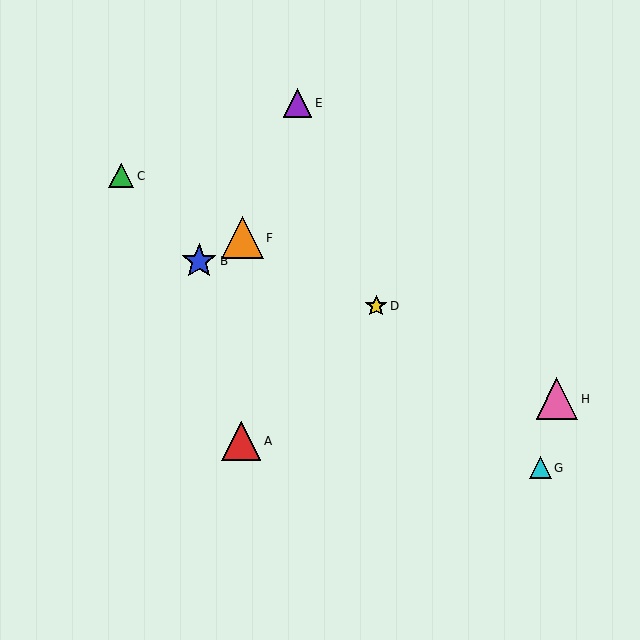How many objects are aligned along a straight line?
4 objects (C, D, F, H) are aligned along a straight line.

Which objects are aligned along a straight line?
Objects C, D, F, H are aligned along a straight line.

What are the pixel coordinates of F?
Object F is at (242, 238).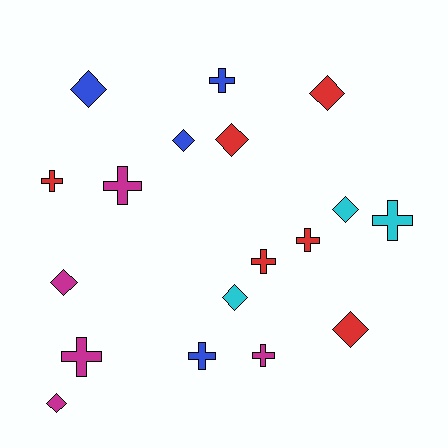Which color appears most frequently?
Red, with 6 objects.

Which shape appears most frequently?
Diamond, with 9 objects.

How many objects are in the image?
There are 18 objects.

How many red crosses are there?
There are 3 red crosses.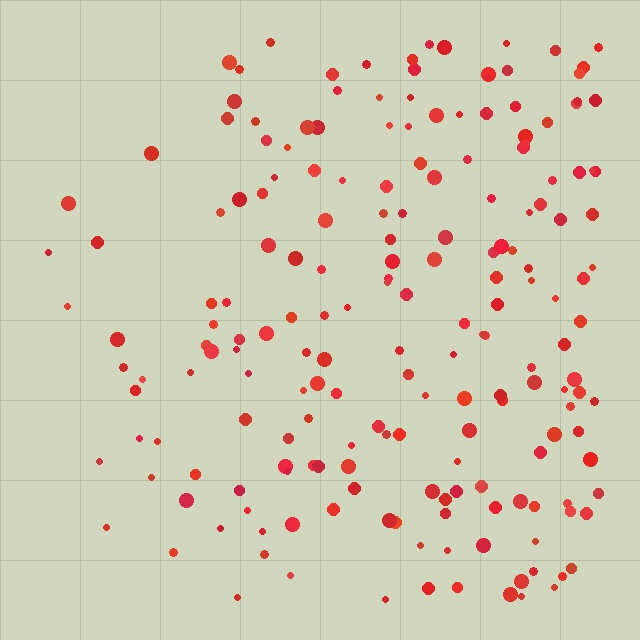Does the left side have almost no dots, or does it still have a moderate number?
Still a moderate number, just noticeably fewer than the right.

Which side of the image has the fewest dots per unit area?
The left.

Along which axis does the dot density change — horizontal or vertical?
Horizontal.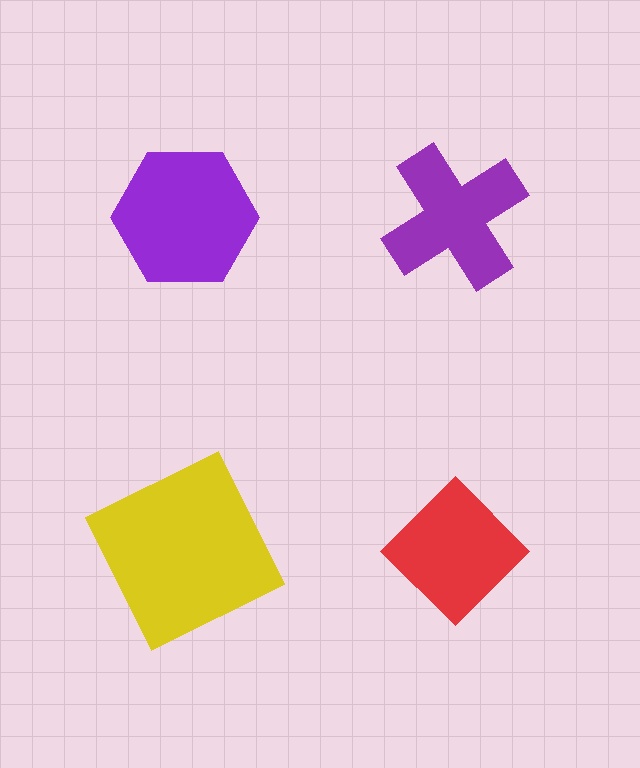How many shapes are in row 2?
2 shapes.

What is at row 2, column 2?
A red diamond.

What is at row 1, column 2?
A purple cross.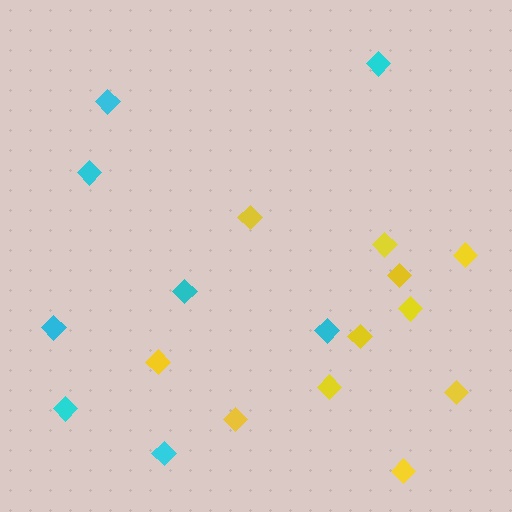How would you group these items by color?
There are 2 groups: one group of yellow diamonds (11) and one group of cyan diamonds (8).